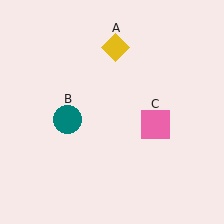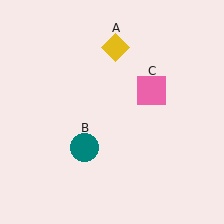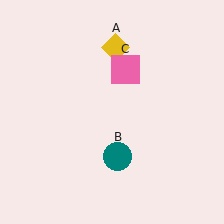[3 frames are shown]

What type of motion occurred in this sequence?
The teal circle (object B), pink square (object C) rotated counterclockwise around the center of the scene.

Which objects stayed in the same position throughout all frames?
Yellow diamond (object A) remained stationary.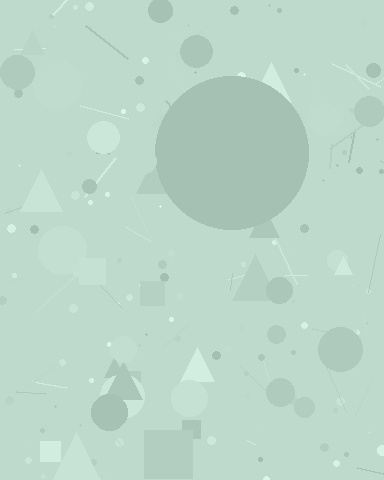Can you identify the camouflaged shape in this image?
The camouflaged shape is a circle.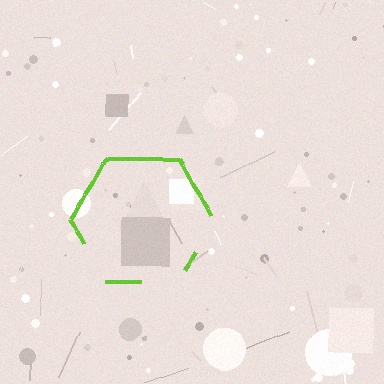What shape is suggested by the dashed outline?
The dashed outline suggests a hexagon.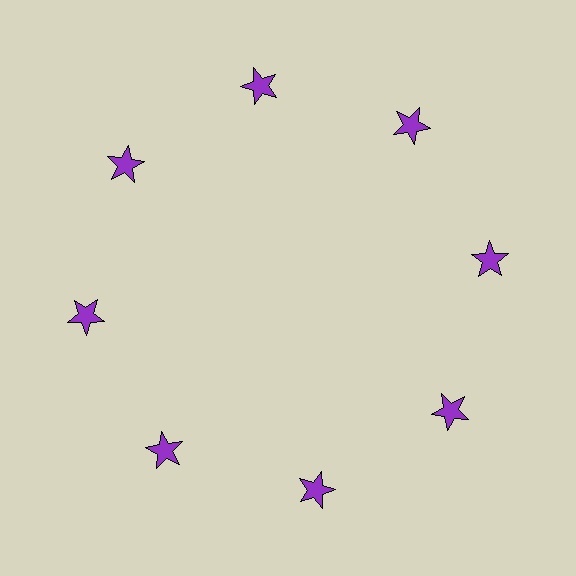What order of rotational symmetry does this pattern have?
This pattern has 8-fold rotational symmetry.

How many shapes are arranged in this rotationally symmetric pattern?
There are 8 shapes, arranged in 8 groups of 1.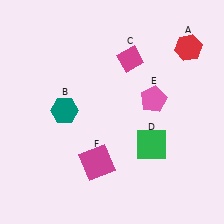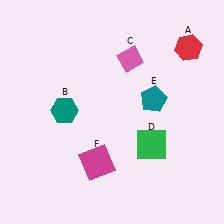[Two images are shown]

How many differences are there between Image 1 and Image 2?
There are 2 differences between the two images.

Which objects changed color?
C changed from magenta to pink. E changed from pink to teal.